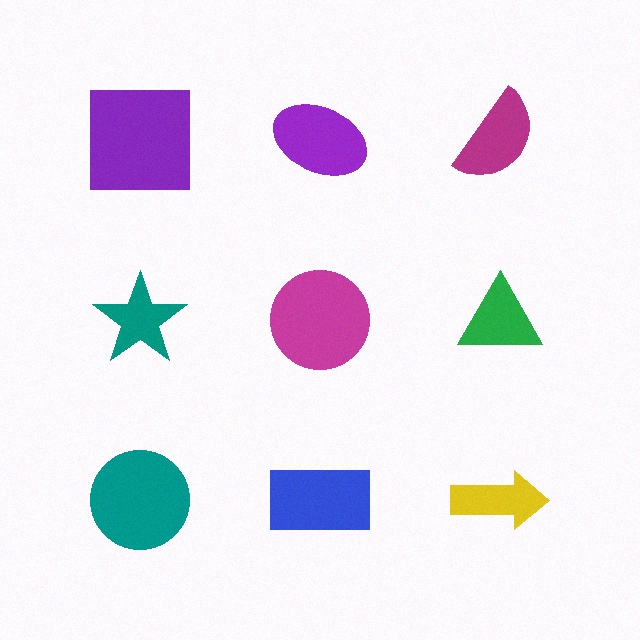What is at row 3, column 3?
A yellow arrow.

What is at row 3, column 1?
A teal circle.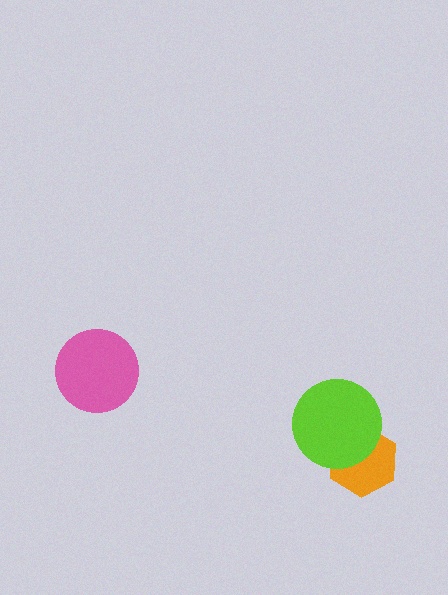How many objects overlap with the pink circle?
0 objects overlap with the pink circle.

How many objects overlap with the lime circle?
1 object overlaps with the lime circle.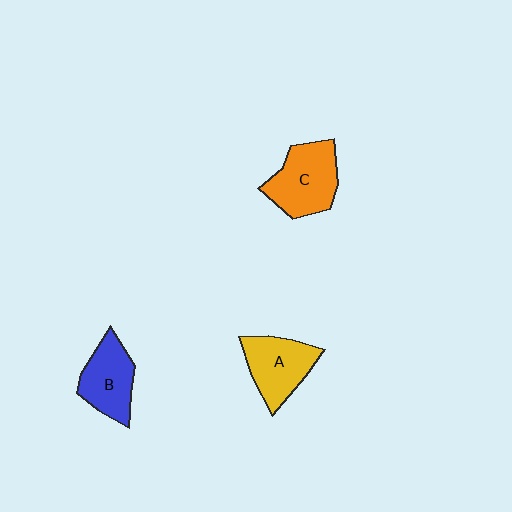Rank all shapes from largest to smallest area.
From largest to smallest: C (orange), A (yellow), B (blue).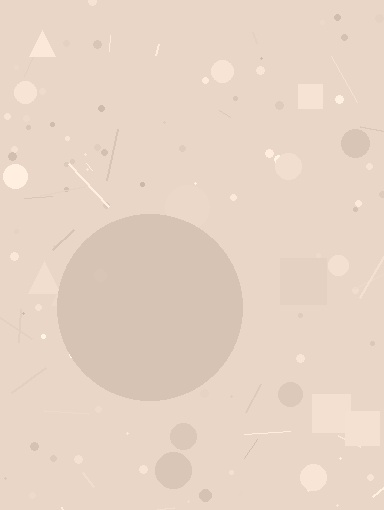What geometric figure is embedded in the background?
A circle is embedded in the background.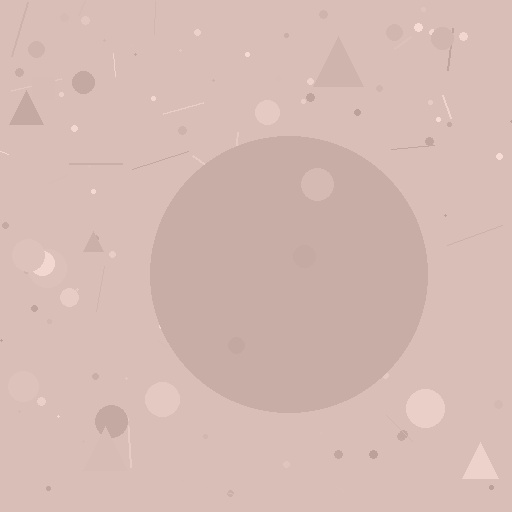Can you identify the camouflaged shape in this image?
The camouflaged shape is a circle.